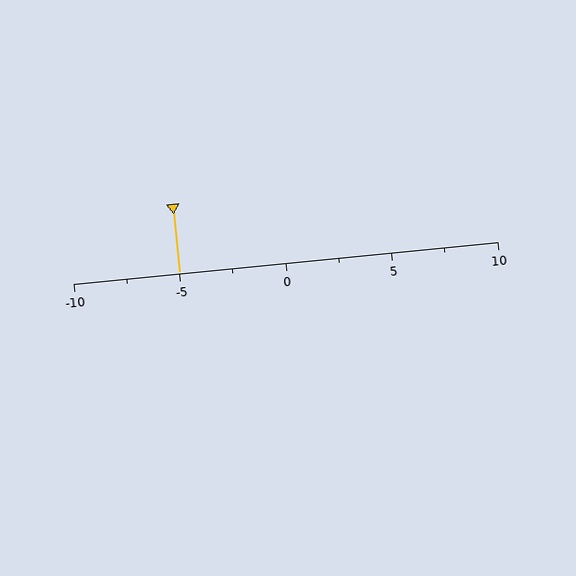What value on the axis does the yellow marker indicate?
The marker indicates approximately -5.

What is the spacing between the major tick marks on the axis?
The major ticks are spaced 5 apart.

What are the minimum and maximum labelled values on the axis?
The axis runs from -10 to 10.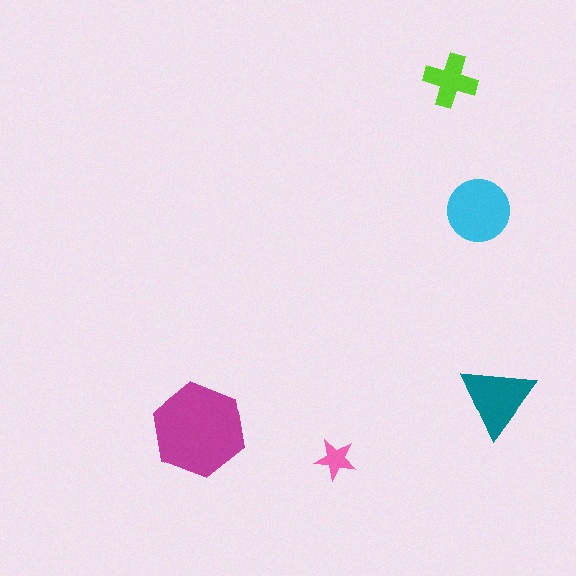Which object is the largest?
The magenta hexagon.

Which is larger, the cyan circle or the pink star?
The cyan circle.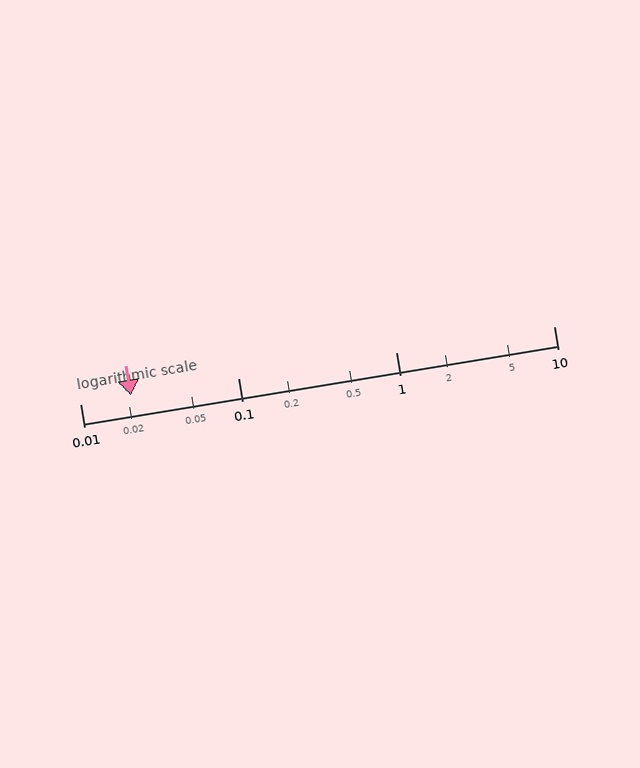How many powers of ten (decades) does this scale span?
The scale spans 3 decades, from 0.01 to 10.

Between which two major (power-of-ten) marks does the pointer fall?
The pointer is between 0.01 and 0.1.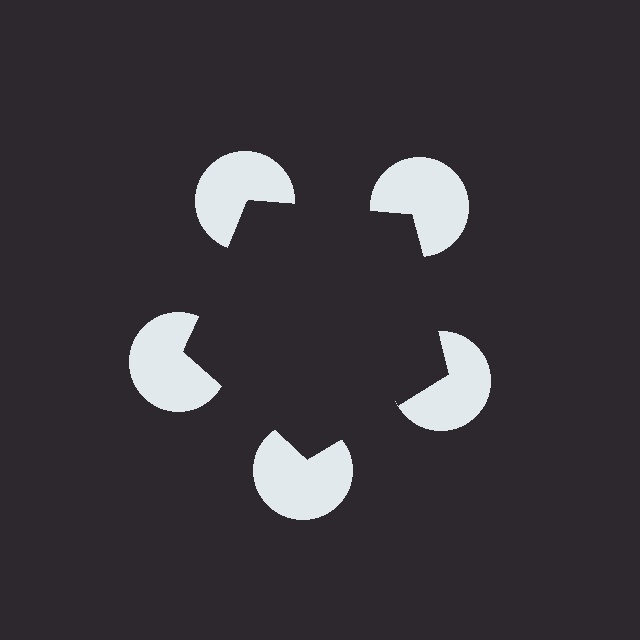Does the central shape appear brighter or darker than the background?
It typically appears slightly darker than the background, even though no actual brightness change is drawn.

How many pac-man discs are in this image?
There are 5 — one at each vertex of the illusory pentagon.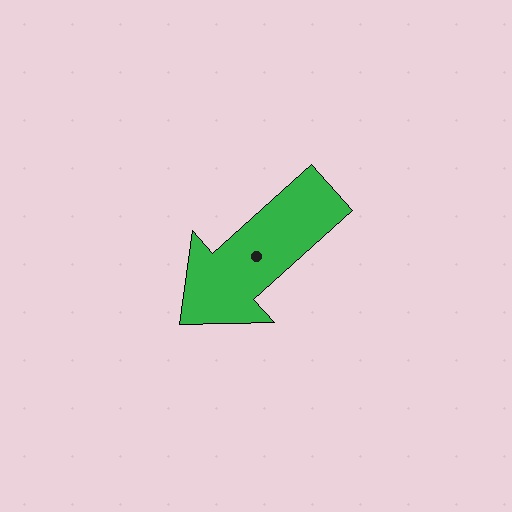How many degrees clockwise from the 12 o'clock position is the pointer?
Approximately 228 degrees.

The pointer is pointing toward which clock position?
Roughly 8 o'clock.